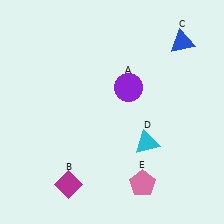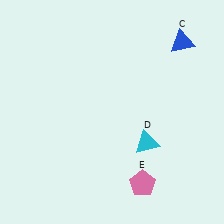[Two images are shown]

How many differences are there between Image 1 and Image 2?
There are 2 differences between the two images.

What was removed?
The magenta diamond (B), the purple circle (A) were removed in Image 2.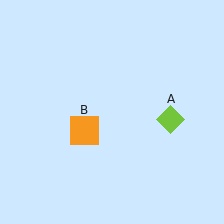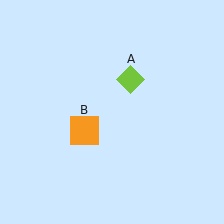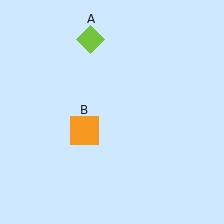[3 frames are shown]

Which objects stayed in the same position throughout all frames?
Orange square (object B) remained stationary.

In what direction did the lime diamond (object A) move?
The lime diamond (object A) moved up and to the left.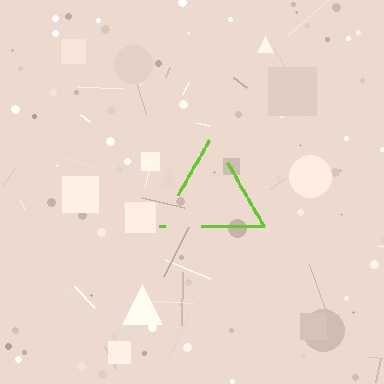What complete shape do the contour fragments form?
The contour fragments form a triangle.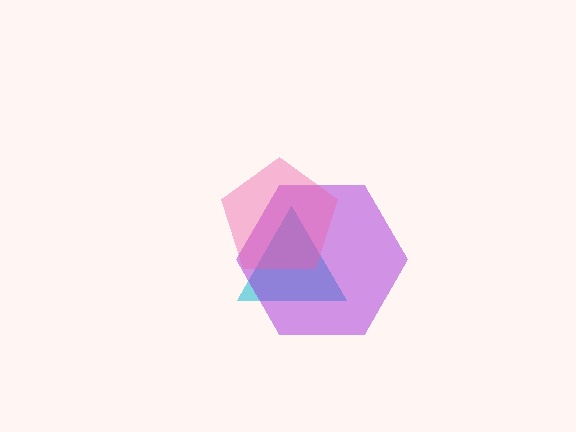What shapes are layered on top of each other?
The layered shapes are: a cyan triangle, a purple hexagon, a pink pentagon.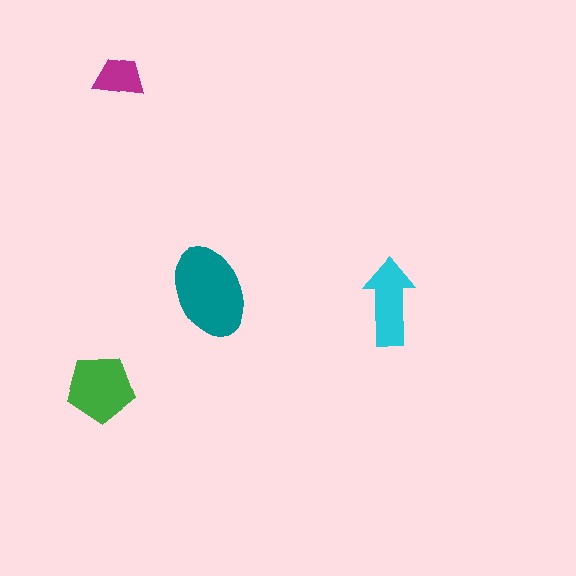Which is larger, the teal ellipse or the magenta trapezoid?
The teal ellipse.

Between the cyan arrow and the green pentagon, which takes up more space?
The green pentagon.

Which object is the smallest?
The magenta trapezoid.